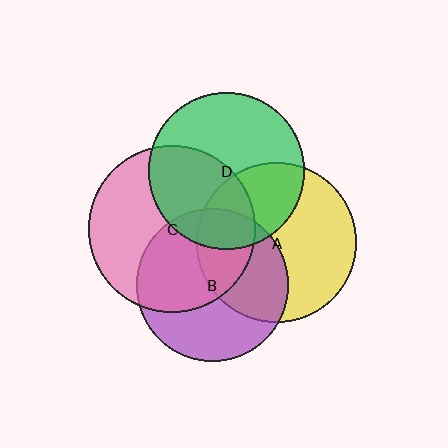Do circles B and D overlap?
Yes.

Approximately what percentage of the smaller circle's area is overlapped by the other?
Approximately 15%.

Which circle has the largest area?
Circle C (pink).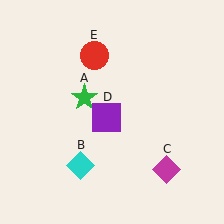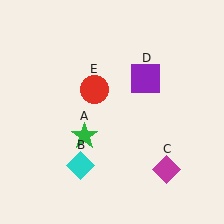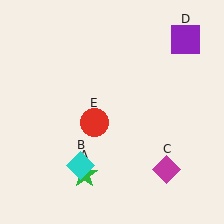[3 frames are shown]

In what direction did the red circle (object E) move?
The red circle (object E) moved down.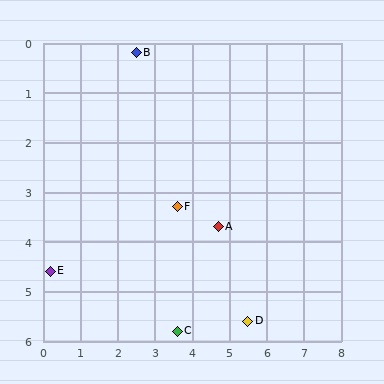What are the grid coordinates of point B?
Point B is at approximately (2.5, 0.2).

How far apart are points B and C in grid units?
Points B and C are about 5.7 grid units apart.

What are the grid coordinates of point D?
Point D is at approximately (5.5, 5.6).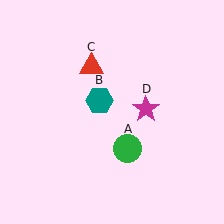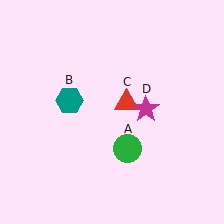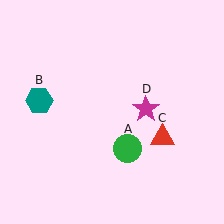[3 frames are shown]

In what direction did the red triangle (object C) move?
The red triangle (object C) moved down and to the right.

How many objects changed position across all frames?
2 objects changed position: teal hexagon (object B), red triangle (object C).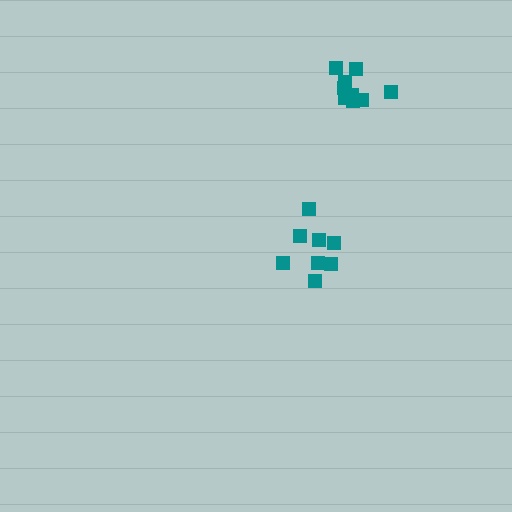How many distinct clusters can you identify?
There are 2 distinct clusters.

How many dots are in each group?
Group 1: 8 dots, Group 2: 9 dots (17 total).